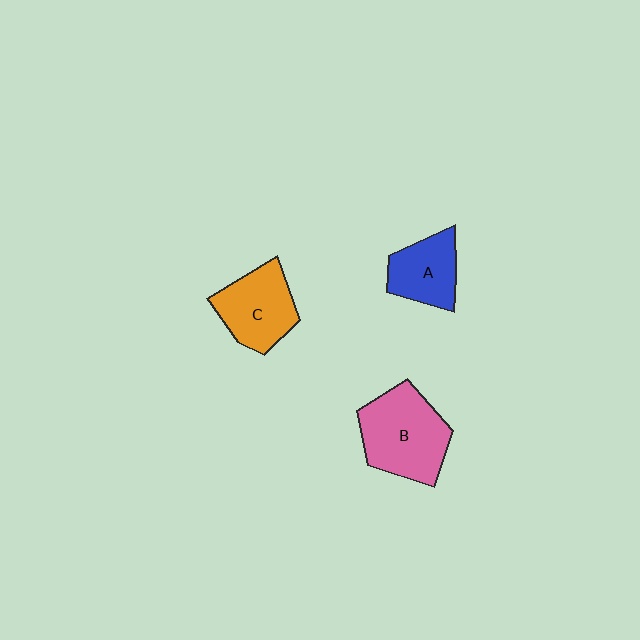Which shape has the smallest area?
Shape A (blue).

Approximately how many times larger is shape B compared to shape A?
Approximately 1.6 times.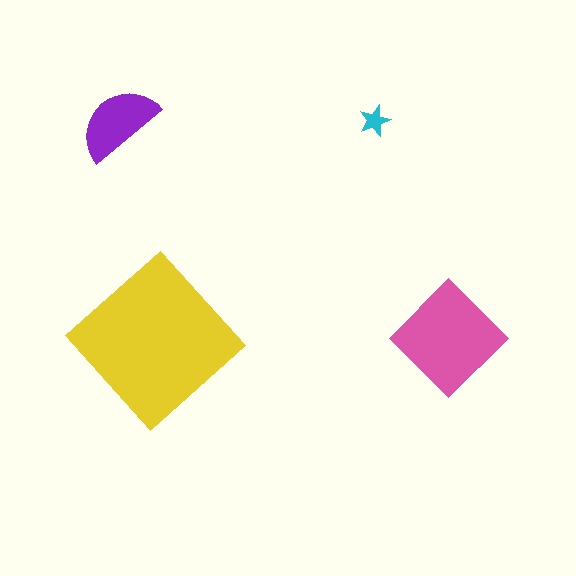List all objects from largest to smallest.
The yellow diamond, the pink diamond, the purple semicircle, the cyan star.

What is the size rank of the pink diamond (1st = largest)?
2nd.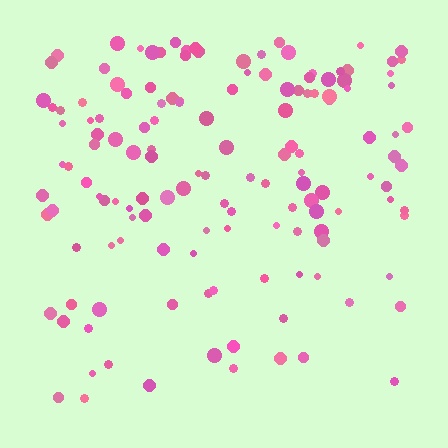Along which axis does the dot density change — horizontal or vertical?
Vertical.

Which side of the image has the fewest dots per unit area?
The bottom.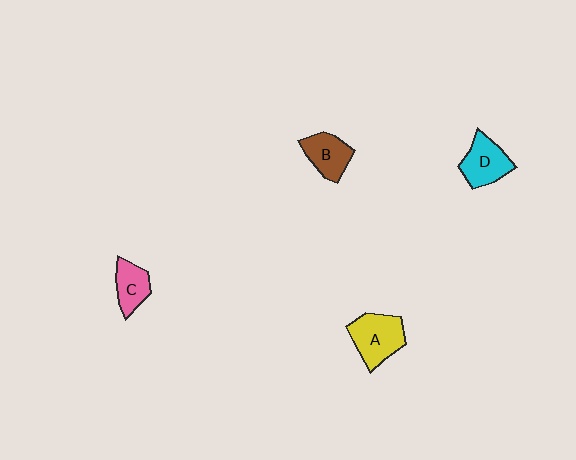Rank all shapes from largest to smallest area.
From largest to smallest: A (yellow), D (cyan), B (brown), C (pink).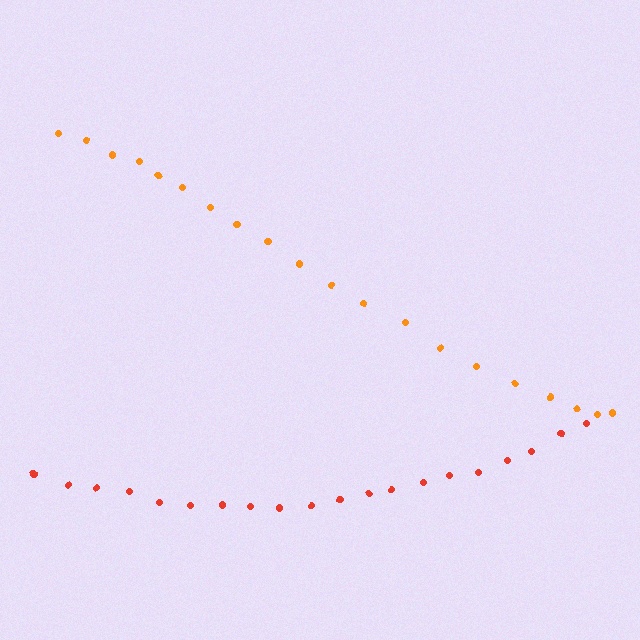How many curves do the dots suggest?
There are 2 distinct paths.